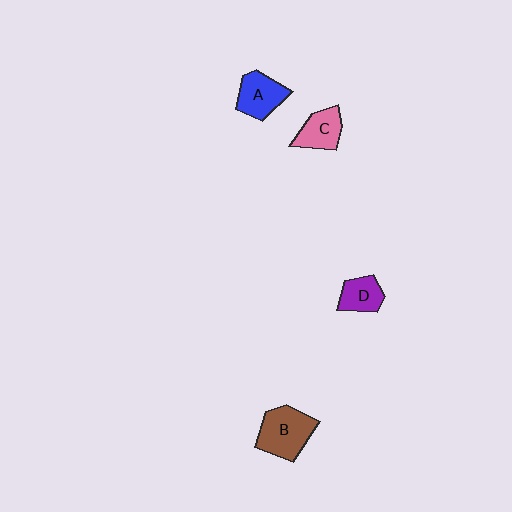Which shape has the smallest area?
Shape D (purple).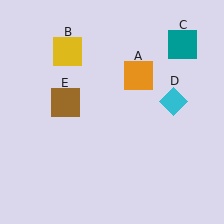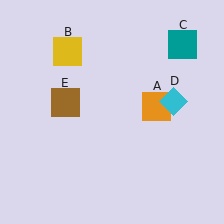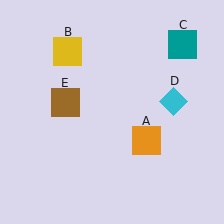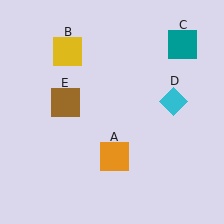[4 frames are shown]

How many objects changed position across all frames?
1 object changed position: orange square (object A).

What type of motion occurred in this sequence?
The orange square (object A) rotated clockwise around the center of the scene.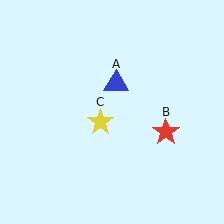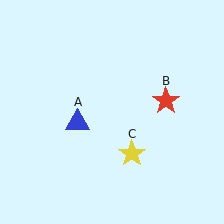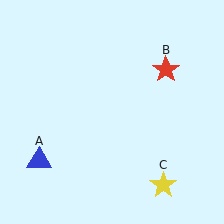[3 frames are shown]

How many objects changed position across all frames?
3 objects changed position: blue triangle (object A), red star (object B), yellow star (object C).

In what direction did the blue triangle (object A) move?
The blue triangle (object A) moved down and to the left.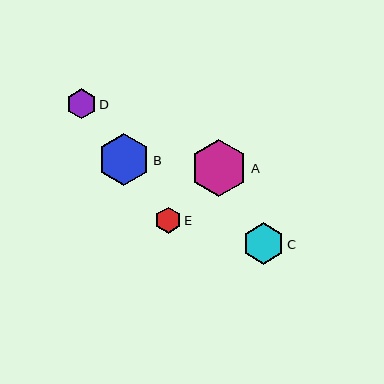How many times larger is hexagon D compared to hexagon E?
Hexagon D is approximately 1.1 times the size of hexagon E.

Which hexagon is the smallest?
Hexagon E is the smallest with a size of approximately 26 pixels.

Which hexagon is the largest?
Hexagon A is the largest with a size of approximately 57 pixels.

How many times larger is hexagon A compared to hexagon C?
Hexagon A is approximately 1.4 times the size of hexagon C.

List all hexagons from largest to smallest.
From largest to smallest: A, B, C, D, E.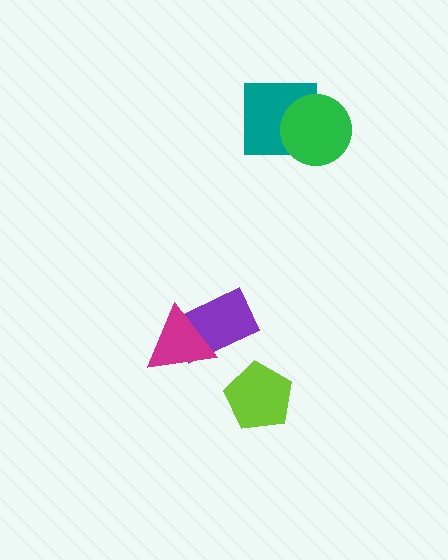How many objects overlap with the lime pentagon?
0 objects overlap with the lime pentagon.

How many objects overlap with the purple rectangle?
1 object overlaps with the purple rectangle.